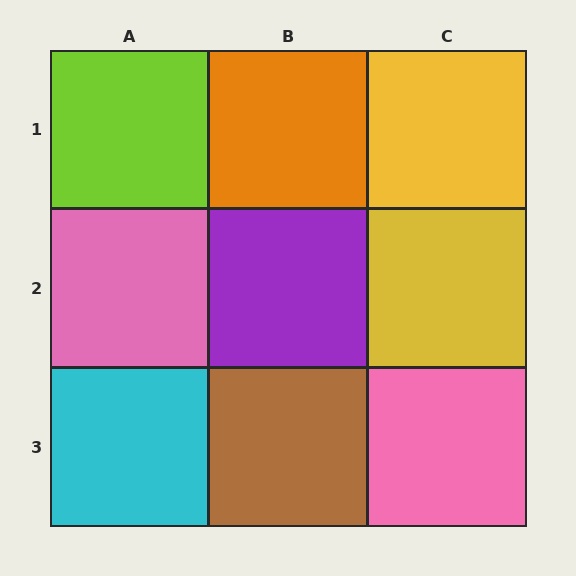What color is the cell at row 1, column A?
Lime.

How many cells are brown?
1 cell is brown.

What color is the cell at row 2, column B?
Purple.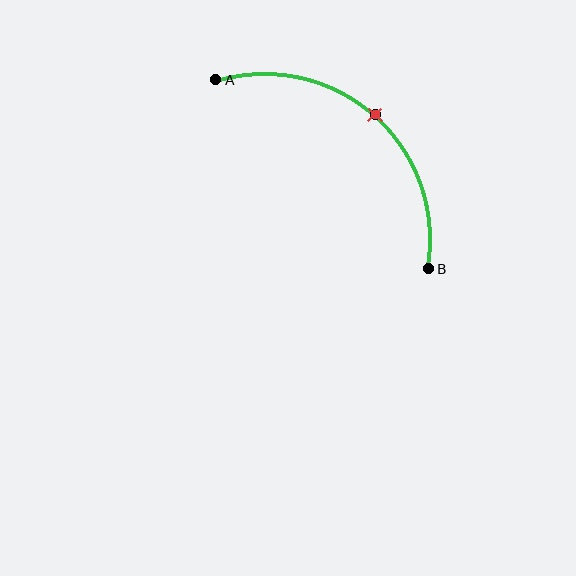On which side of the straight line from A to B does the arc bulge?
The arc bulges above and to the right of the straight line connecting A and B.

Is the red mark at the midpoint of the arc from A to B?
Yes. The red mark lies on the arc at equal arc-length from both A and B — it is the arc midpoint.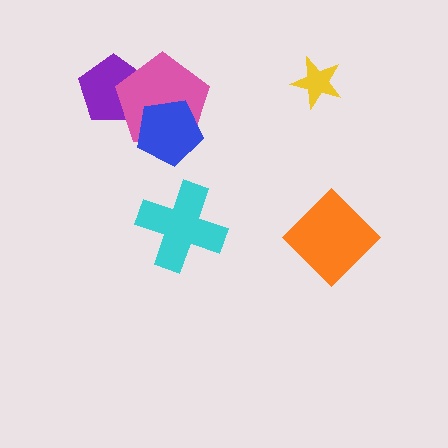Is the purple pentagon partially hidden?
Yes, it is partially covered by another shape.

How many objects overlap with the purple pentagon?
1 object overlaps with the purple pentagon.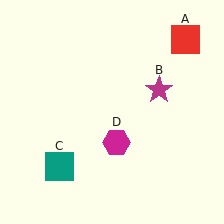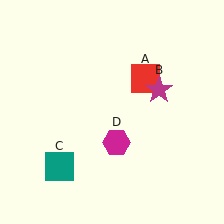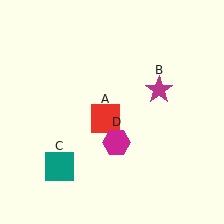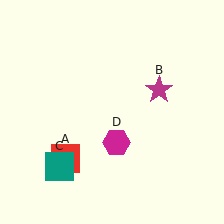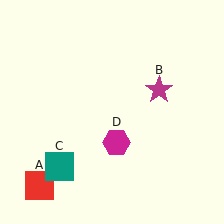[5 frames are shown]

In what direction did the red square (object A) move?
The red square (object A) moved down and to the left.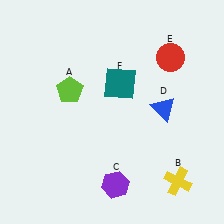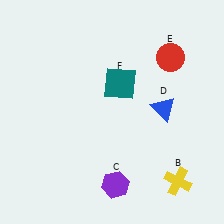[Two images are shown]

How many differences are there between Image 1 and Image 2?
There is 1 difference between the two images.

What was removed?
The lime pentagon (A) was removed in Image 2.